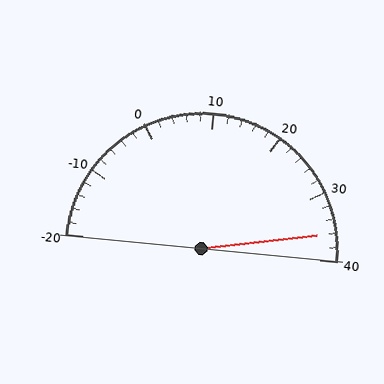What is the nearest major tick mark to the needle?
The nearest major tick mark is 40.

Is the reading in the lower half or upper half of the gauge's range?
The reading is in the upper half of the range (-20 to 40).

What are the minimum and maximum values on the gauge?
The gauge ranges from -20 to 40.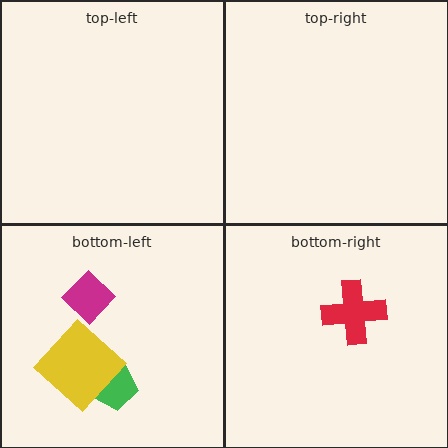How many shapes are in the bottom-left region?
3.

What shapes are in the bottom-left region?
The magenta diamond, the green pentagon, the yellow diamond.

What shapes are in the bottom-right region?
The red cross.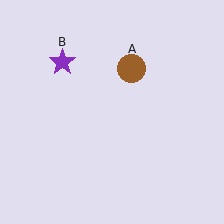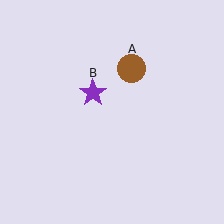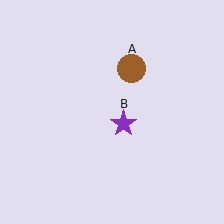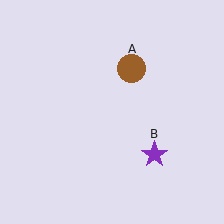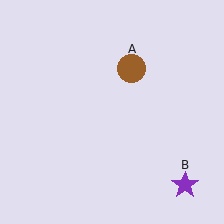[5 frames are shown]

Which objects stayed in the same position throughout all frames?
Brown circle (object A) remained stationary.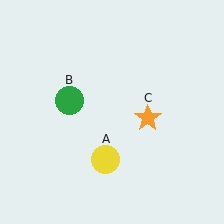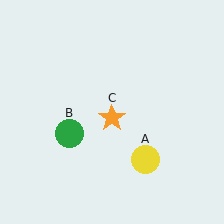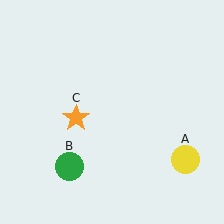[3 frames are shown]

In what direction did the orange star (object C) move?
The orange star (object C) moved left.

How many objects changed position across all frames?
3 objects changed position: yellow circle (object A), green circle (object B), orange star (object C).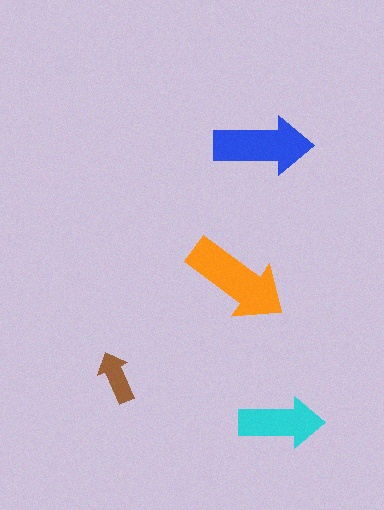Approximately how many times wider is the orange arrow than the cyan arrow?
About 1.5 times wider.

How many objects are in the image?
There are 4 objects in the image.